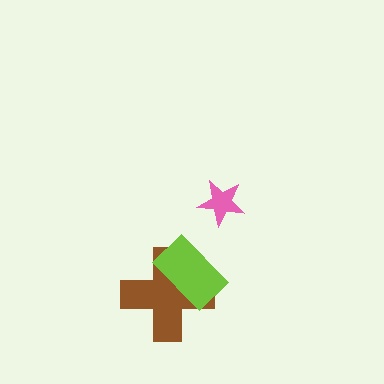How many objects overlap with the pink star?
0 objects overlap with the pink star.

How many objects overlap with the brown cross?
1 object overlaps with the brown cross.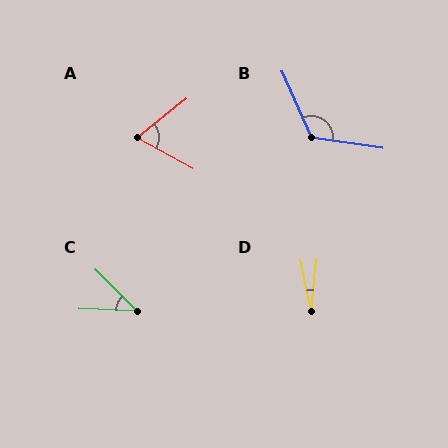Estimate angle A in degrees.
Approximately 67 degrees.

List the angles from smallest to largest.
D (18°), C (42°), A (67°), B (122°).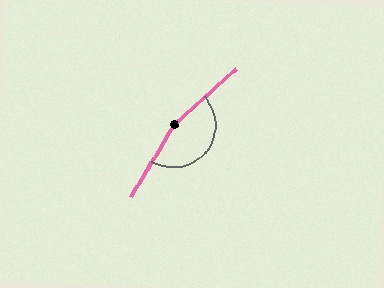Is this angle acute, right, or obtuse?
It is obtuse.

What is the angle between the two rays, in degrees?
Approximately 164 degrees.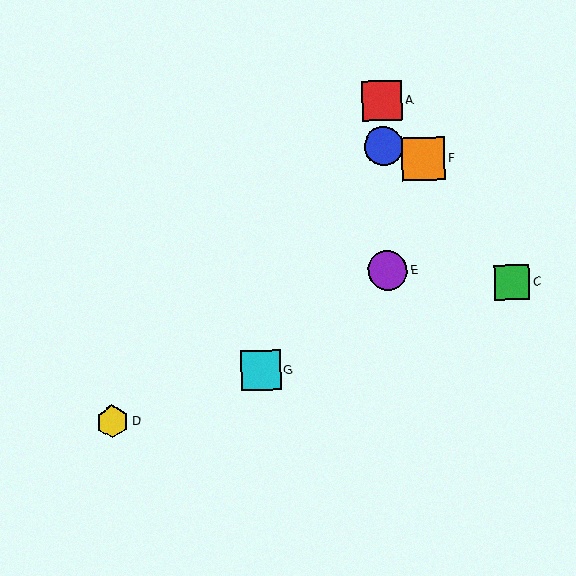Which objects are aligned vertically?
Objects A, B, E are aligned vertically.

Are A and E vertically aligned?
Yes, both are at x≈382.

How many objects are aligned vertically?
3 objects (A, B, E) are aligned vertically.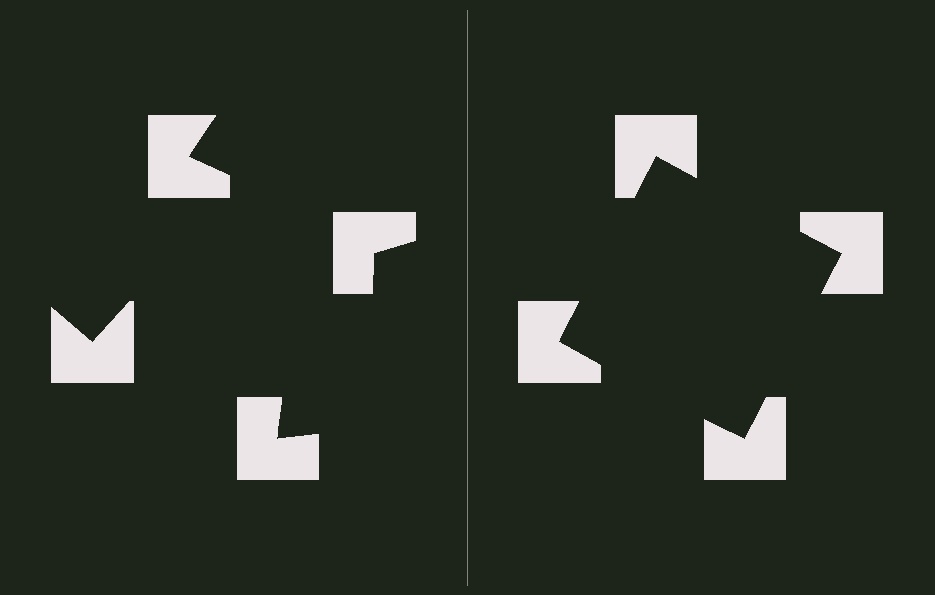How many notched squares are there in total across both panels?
8 — 4 on each side.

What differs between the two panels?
The notched squares are positioned identically on both sides; only the wedge orientations differ. On the right they align to a square; on the left they are misaligned.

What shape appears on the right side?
An illusory square.